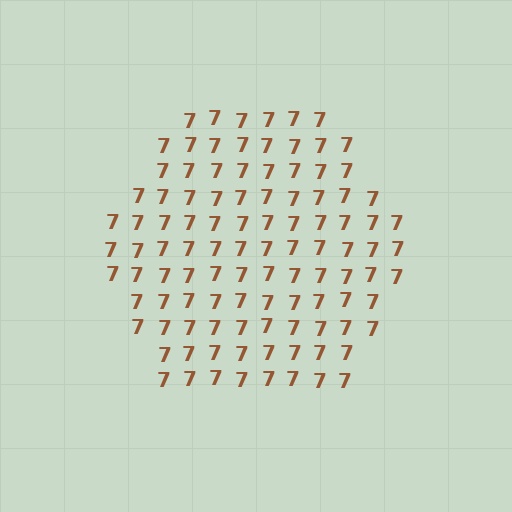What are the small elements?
The small elements are digit 7's.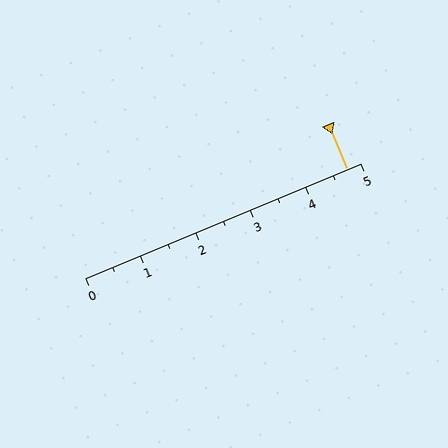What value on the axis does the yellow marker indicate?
The marker indicates approximately 4.8.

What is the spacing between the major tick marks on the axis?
The major ticks are spaced 1 apart.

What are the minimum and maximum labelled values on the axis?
The axis runs from 0 to 5.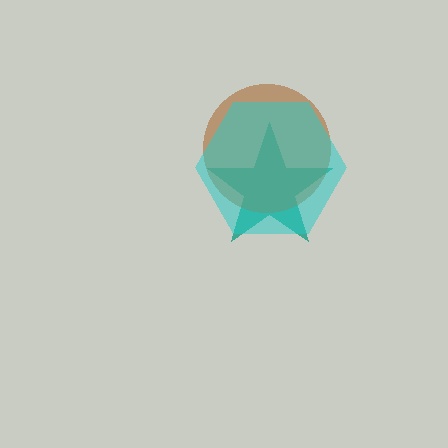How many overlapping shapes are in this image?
There are 3 overlapping shapes in the image.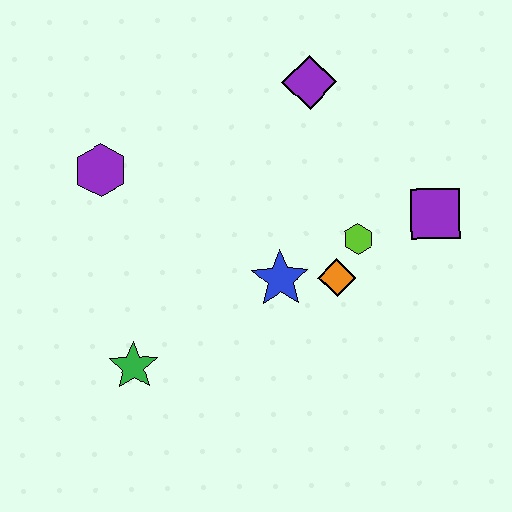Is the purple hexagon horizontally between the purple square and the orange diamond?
No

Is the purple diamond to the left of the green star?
No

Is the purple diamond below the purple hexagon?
No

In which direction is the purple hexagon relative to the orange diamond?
The purple hexagon is to the left of the orange diamond.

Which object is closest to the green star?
The blue star is closest to the green star.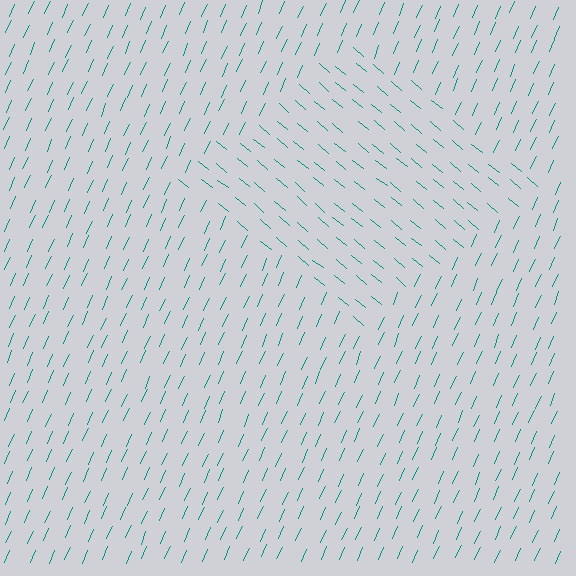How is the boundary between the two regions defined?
The boundary is defined purely by a change in line orientation (approximately 74 degrees difference). All lines are the same color and thickness.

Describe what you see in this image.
The image is filled with small teal line segments. A diamond region in the image has lines oriented differently from the surrounding lines, creating a visible texture boundary.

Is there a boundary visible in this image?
Yes, there is a texture boundary formed by a change in line orientation.